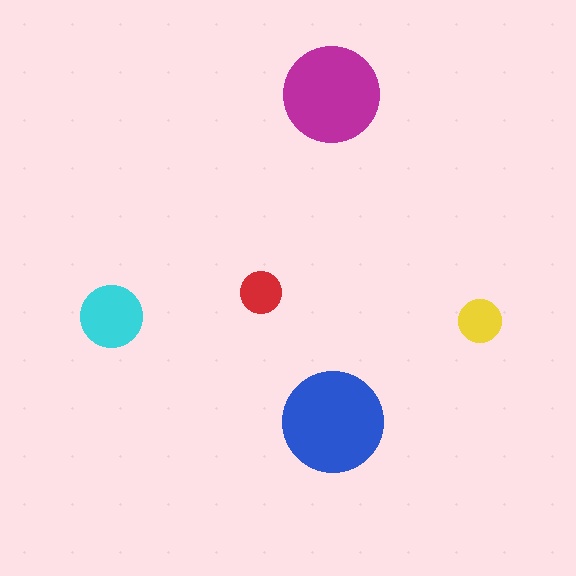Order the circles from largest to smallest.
the blue one, the magenta one, the cyan one, the yellow one, the red one.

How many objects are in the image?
There are 5 objects in the image.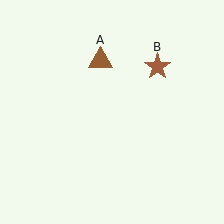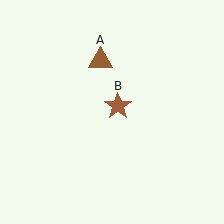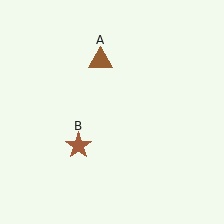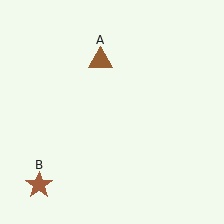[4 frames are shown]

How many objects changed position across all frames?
1 object changed position: brown star (object B).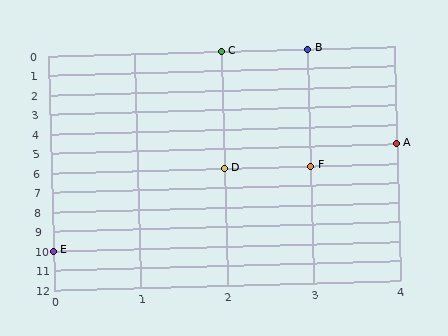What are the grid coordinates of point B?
Point B is at grid coordinates (3, 0).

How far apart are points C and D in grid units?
Points C and D are 6 rows apart.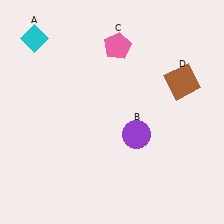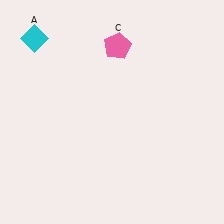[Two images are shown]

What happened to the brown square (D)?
The brown square (D) was removed in Image 2. It was in the top-right area of Image 1.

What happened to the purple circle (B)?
The purple circle (B) was removed in Image 2. It was in the bottom-right area of Image 1.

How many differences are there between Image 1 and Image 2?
There are 2 differences between the two images.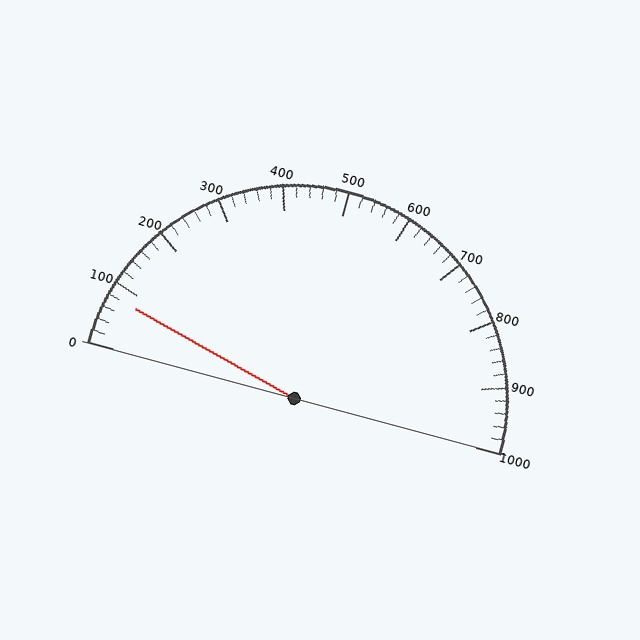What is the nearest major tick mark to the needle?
The nearest major tick mark is 100.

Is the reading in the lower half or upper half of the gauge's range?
The reading is in the lower half of the range (0 to 1000).